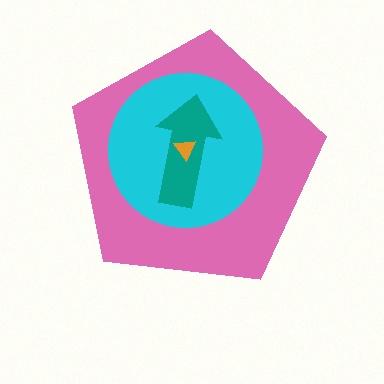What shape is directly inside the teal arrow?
The orange triangle.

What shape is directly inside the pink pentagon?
The cyan circle.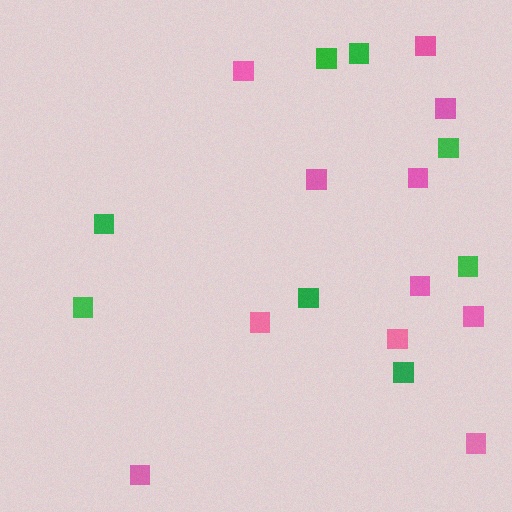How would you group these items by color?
There are 2 groups: one group of green squares (8) and one group of pink squares (11).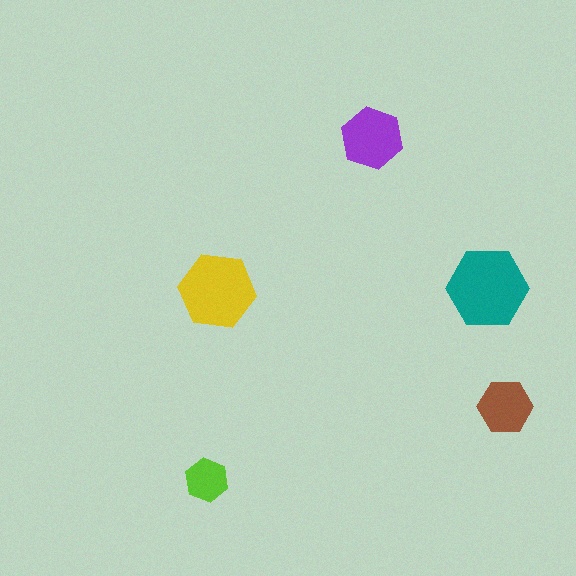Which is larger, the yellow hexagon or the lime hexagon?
The yellow one.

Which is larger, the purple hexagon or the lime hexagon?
The purple one.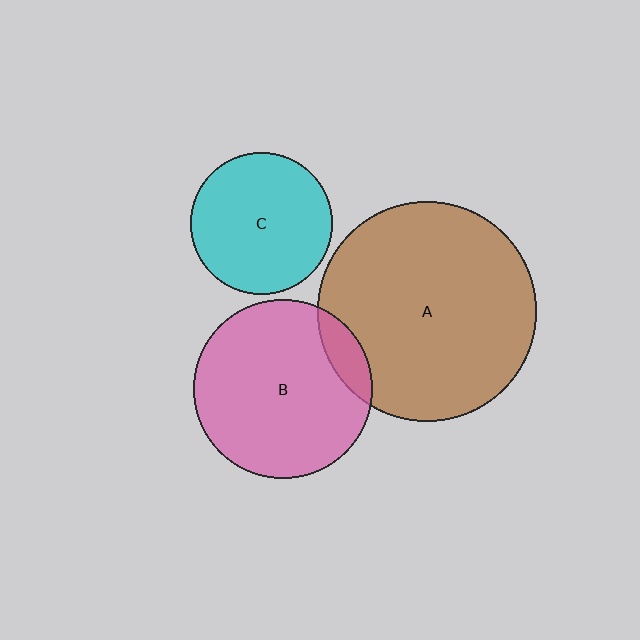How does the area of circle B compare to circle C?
Approximately 1.6 times.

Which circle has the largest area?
Circle A (brown).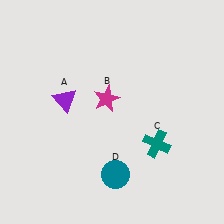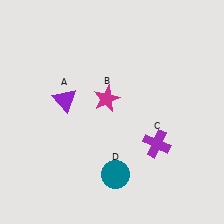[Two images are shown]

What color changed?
The cross (C) changed from teal in Image 1 to purple in Image 2.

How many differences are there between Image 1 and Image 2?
There is 1 difference between the two images.